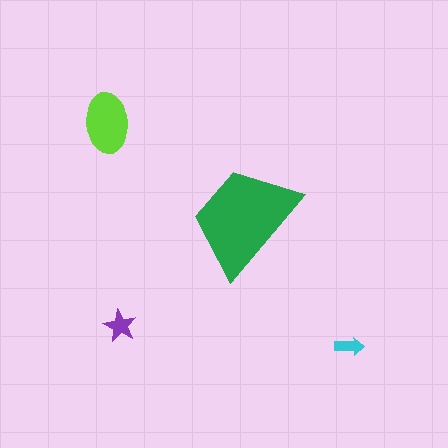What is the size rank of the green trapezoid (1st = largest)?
1st.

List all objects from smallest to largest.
The cyan arrow, the purple star, the lime ellipse, the green trapezoid.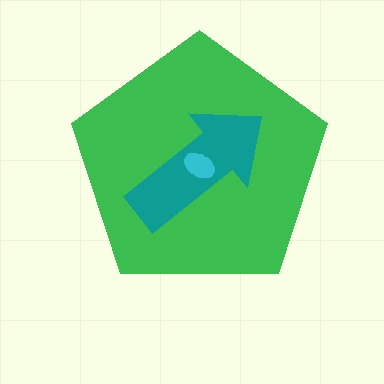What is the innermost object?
The cyan ellipse.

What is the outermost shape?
The green pentagon.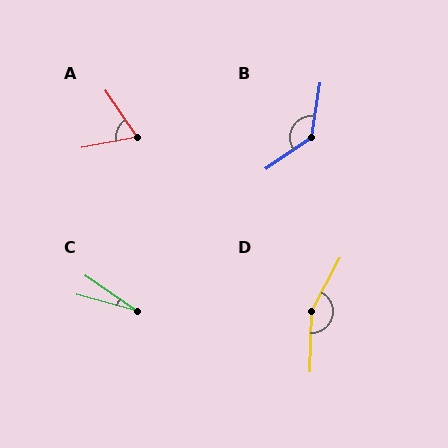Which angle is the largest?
D, at approximately 153 degrees.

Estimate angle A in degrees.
Approximately 67 degrees.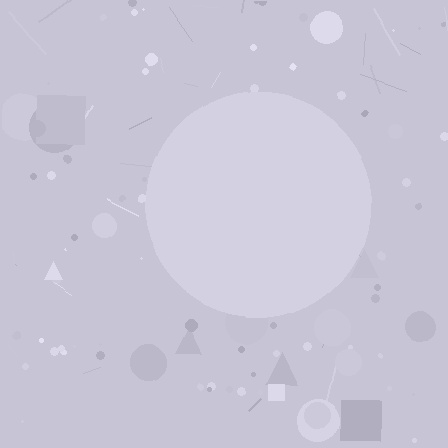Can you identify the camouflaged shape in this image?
The camouflaged shape is a circle.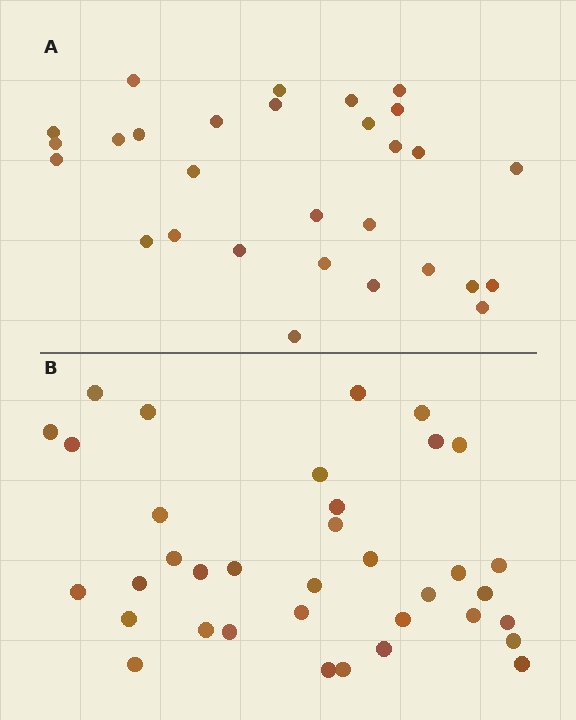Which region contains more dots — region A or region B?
Region B (the bottom region) has more dots.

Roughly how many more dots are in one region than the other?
Region B has roughly 8 or so more dots than region A.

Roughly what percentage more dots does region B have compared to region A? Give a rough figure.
About 25% more.